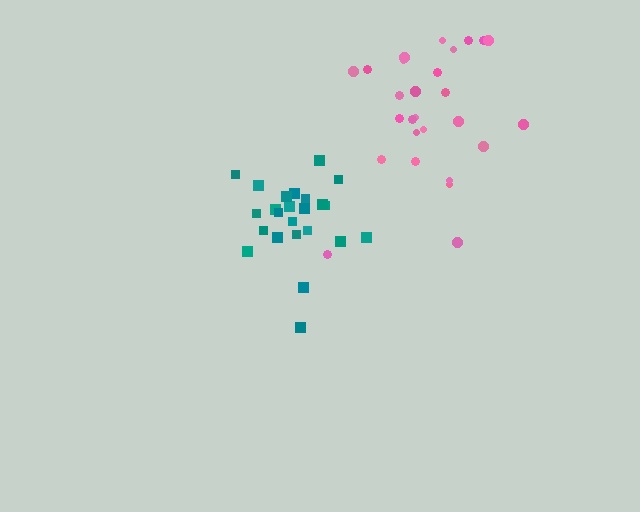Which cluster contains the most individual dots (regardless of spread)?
Pink (27).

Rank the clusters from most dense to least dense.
teal, pink.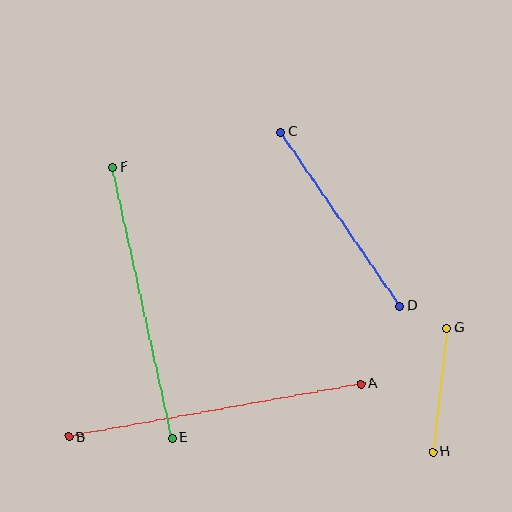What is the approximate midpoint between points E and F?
The midpoint is at approximately (142, 303) pixels.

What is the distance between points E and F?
The distance is approximately 277 pixels.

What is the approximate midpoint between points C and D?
The midpoint is at approximately (340, 219) pixels.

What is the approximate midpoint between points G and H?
The midpoint is at approximately (440, 390) pixels.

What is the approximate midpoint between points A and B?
The midpoint is at approximately (215, 410) pixels.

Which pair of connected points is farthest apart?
Points A and B are farthest apart.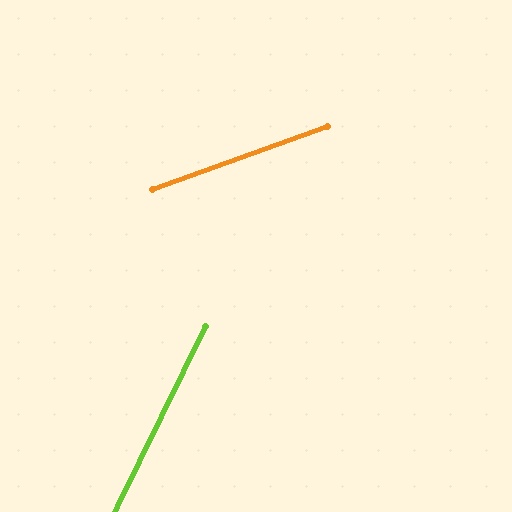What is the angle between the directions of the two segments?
Approximately 44 degrees.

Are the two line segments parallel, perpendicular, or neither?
Neither parallel nor perpendicular — they differ by about 44°.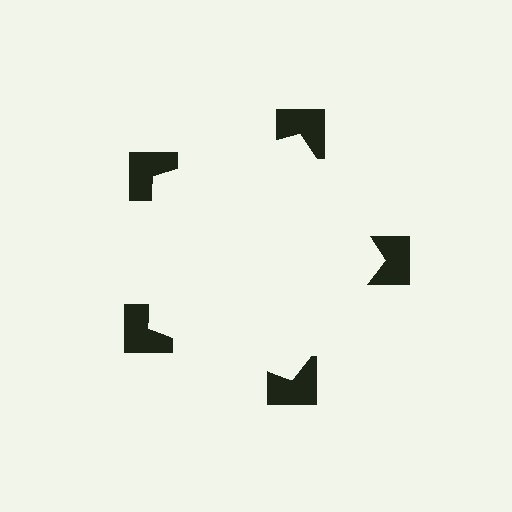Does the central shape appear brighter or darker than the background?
It typically appears slightly brighter than the background, even though no actual brightness change is drawn.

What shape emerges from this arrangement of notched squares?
An illusory pentagon — its edges are inferred from the aligned wedge cuts in the notched squares, not physically drawn.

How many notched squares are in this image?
There are 5 — one at each vertex of the illusory pentagon.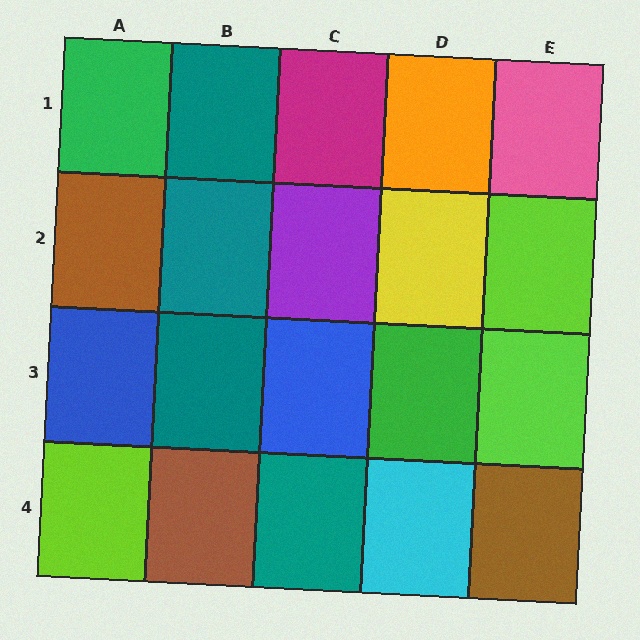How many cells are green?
2 cells are green.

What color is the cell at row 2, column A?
Brown.